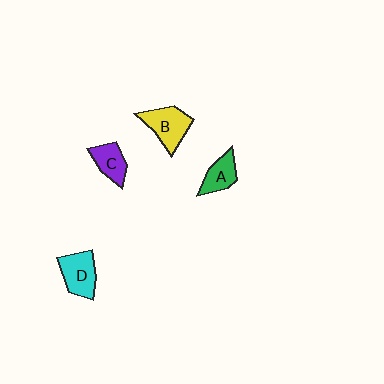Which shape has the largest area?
Shape B (yellow).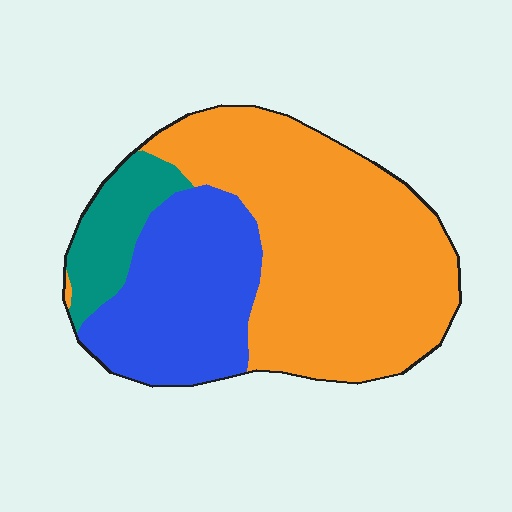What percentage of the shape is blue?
Blue takes up between a quarter and a half of the shape.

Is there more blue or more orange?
Orange.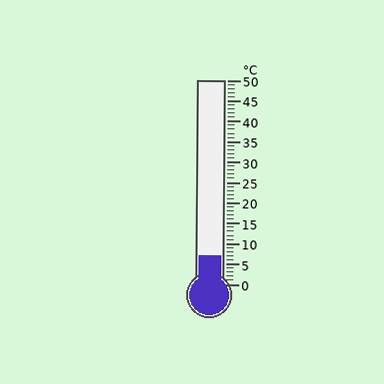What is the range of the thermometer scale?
The thermometer scale ranges from 0°C to 50°C.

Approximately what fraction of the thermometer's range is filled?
The thermometer is filled to approximately 15% of its range.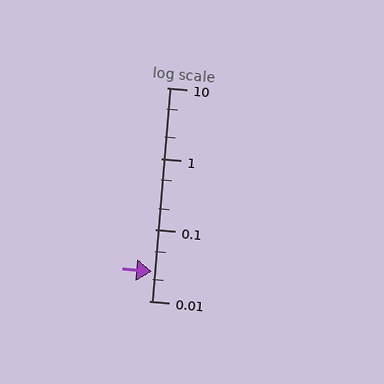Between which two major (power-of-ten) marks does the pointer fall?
The pointer is between 0.01 and 0.1.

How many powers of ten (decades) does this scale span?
The scale spans 3 decades, from 0.01 to 10.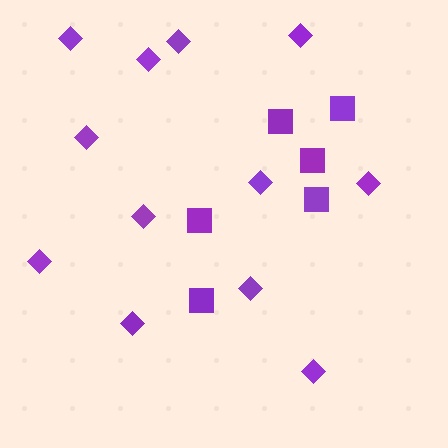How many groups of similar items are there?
There are 2 groups: one group of diamonds (12) and one group of squares (6).